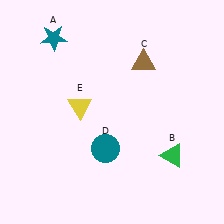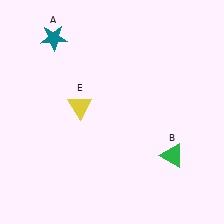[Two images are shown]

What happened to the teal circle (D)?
The teal circle (D) was removed in Image 2. It was in the bottom-left area of Image 1.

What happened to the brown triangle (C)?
The brown triangle (C) was removed in Image 2. It was in the top-right area of Image 1.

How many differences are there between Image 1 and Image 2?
There are 2 differences between the two images.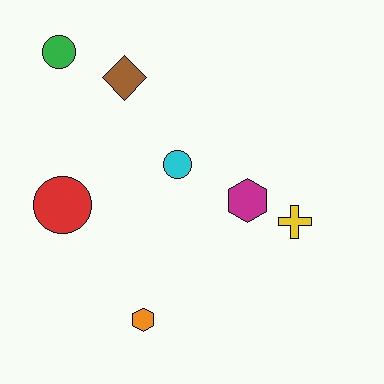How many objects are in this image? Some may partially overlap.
There are 7 objects.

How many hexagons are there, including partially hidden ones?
There are 2 hexagons.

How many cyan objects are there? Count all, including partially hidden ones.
There is 1 cyan object.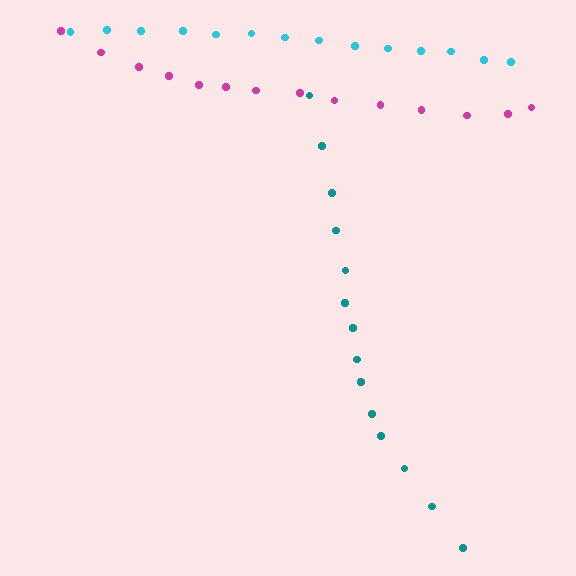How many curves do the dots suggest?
There are 3 distinct paths.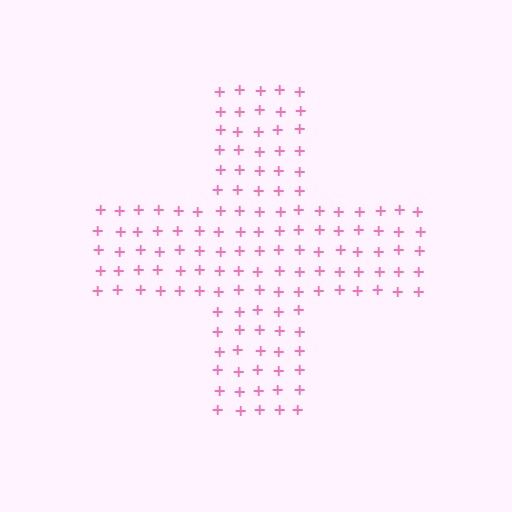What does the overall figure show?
The overall figure shows a cross.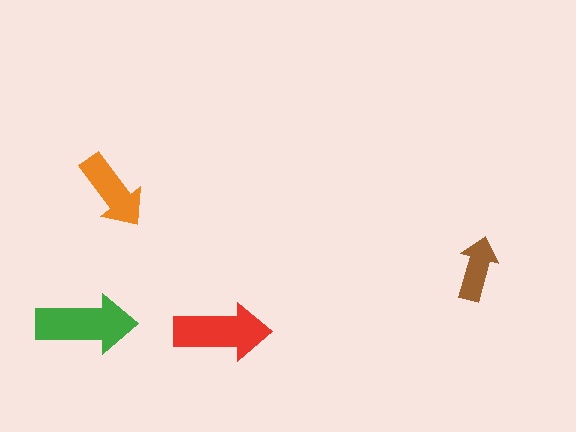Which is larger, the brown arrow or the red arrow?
The red one.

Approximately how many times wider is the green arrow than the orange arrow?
About 1.5 times wider.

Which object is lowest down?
The red arrow is bottommost.